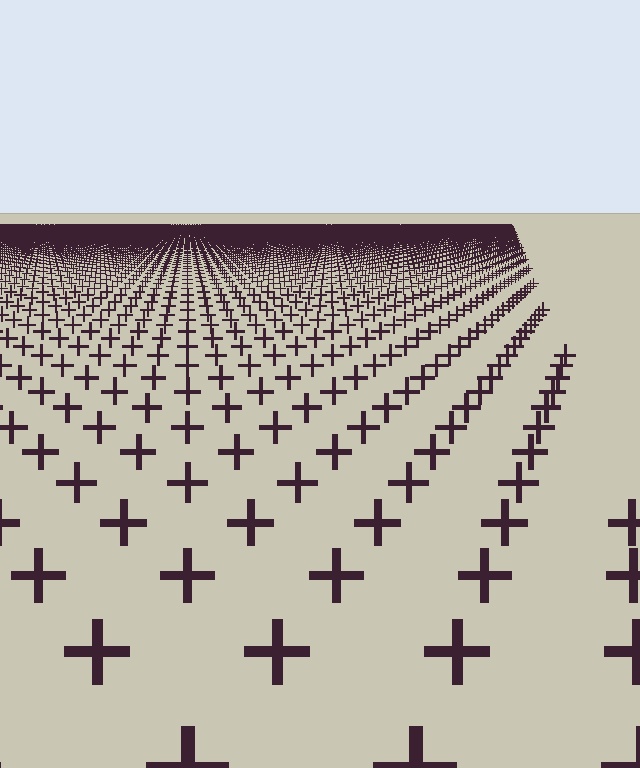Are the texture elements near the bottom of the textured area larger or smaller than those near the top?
Larger. Near the bottom, elements are closer to the viewer and appear at a bigger on-screen size.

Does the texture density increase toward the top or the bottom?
Density increases toward the top.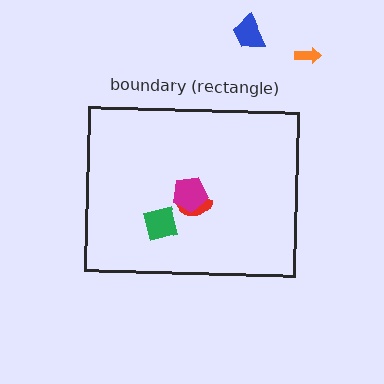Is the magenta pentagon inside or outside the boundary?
Inside.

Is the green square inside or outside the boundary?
Inside.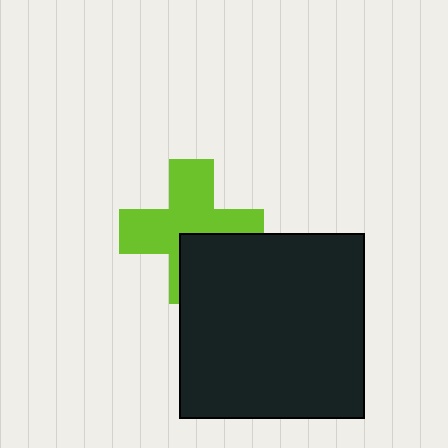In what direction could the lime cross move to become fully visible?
The lime cross could move toward the upper-left. That would shift it out from behind the black square entirely.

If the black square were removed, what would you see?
You would see the complete lime cross.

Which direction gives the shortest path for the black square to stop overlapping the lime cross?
Moving toward the lower-right gives the shortest separation.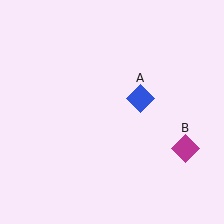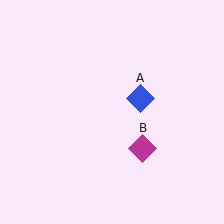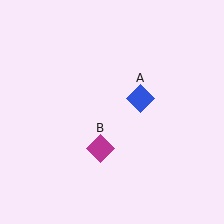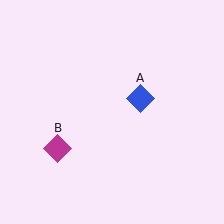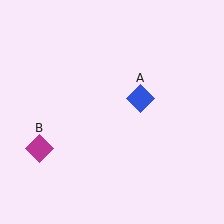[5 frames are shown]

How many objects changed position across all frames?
1 object changed position: magenta diamond (object B).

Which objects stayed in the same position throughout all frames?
Blue diamond (object A) remained stationary.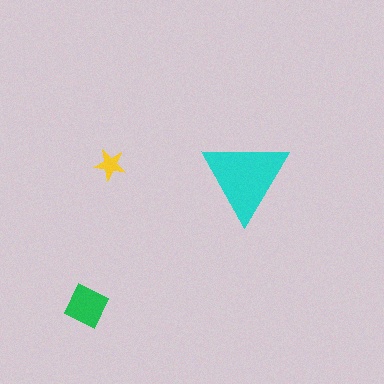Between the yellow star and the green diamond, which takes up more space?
The green diamond.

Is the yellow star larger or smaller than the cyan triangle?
Smaller.